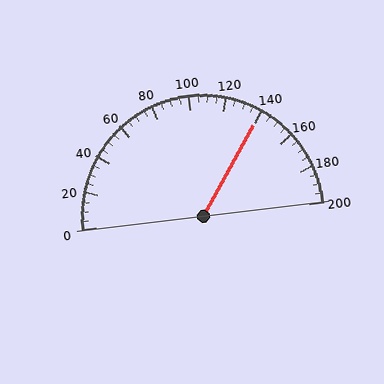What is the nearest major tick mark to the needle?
The nearest major tick mark is 140.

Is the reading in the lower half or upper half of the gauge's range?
The reading is in the upper half of the range (0 to 200).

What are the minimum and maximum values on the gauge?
The gauge ranges from 0 to 200.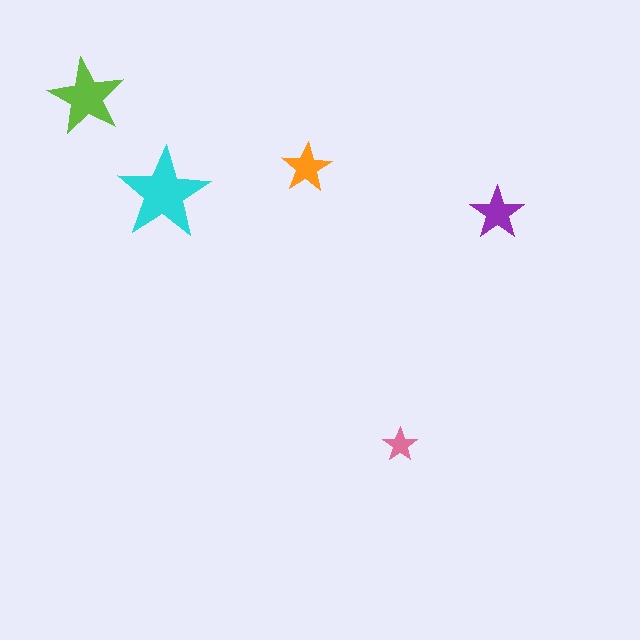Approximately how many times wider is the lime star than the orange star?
About 1.5 times wider.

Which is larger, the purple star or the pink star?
The purple one.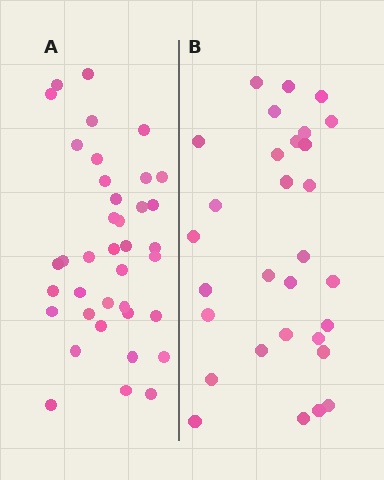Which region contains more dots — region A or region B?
Region A (the left region) has more dots.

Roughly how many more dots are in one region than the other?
Region A has roughly 8 or so more dots than region B.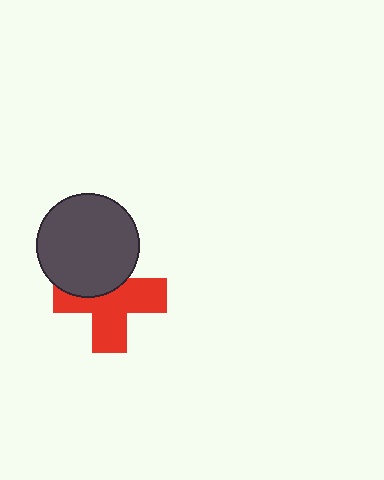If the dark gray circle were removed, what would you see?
You would see the complete red cross.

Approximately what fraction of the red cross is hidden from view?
Roughly 37% of the red cross is hidden behind the dark gray circle.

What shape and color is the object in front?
The object in front is a dark gray circle.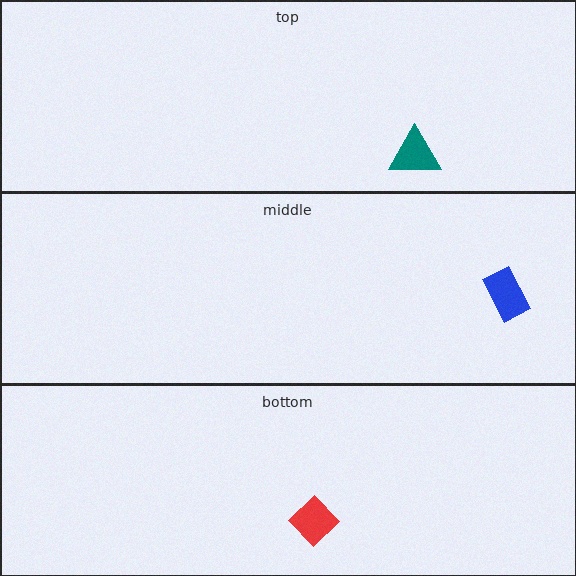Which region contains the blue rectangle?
The middle region.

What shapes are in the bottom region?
The red diamond.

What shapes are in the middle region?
The blue rectangle.